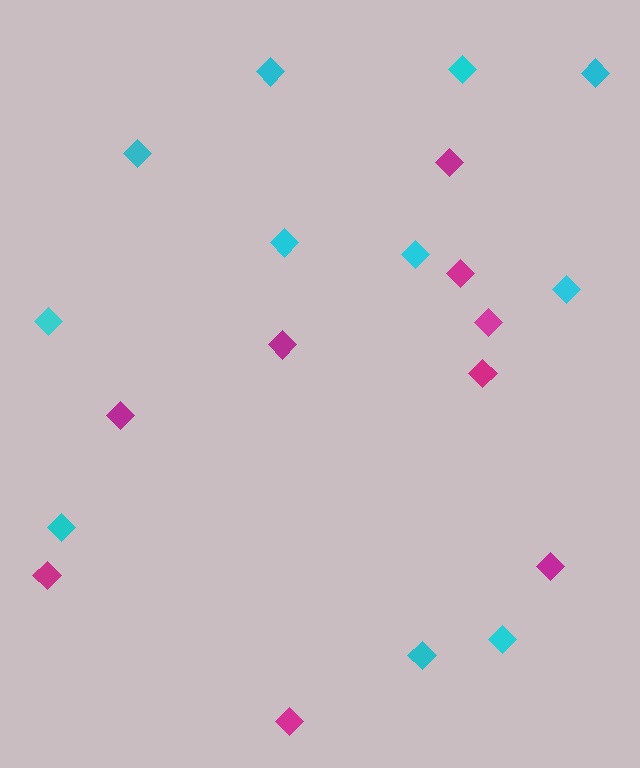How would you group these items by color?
There are 2 groups: one group of cyan diamonds (11) and one group of magenta diamonds (9).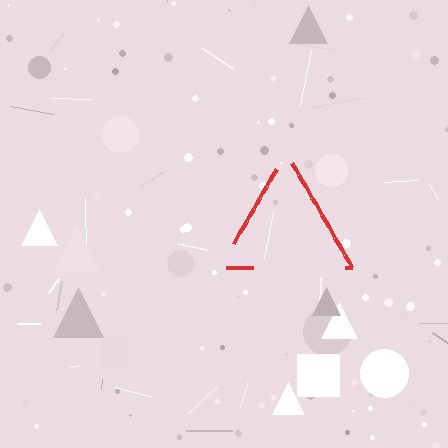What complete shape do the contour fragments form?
The contour fragments form a triangle.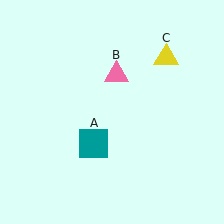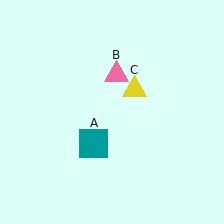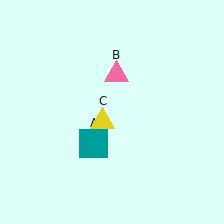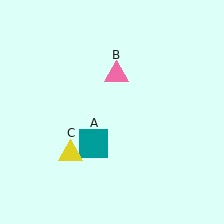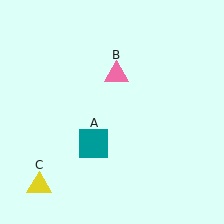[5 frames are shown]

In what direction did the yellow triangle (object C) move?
The yellow triangle (object C) moved down and to the left.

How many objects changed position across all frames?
1 object changed position: yellow triangle (object C).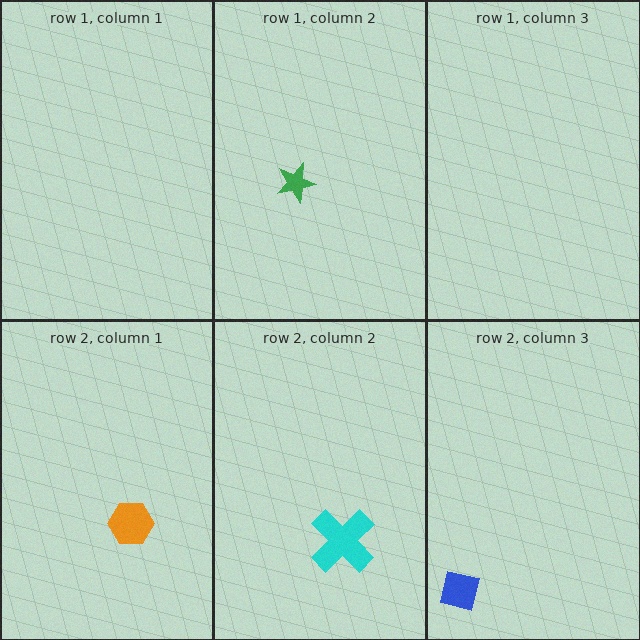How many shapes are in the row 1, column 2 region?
1.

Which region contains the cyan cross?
The row 2, column 2 region.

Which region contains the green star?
The row 1, column 2 region.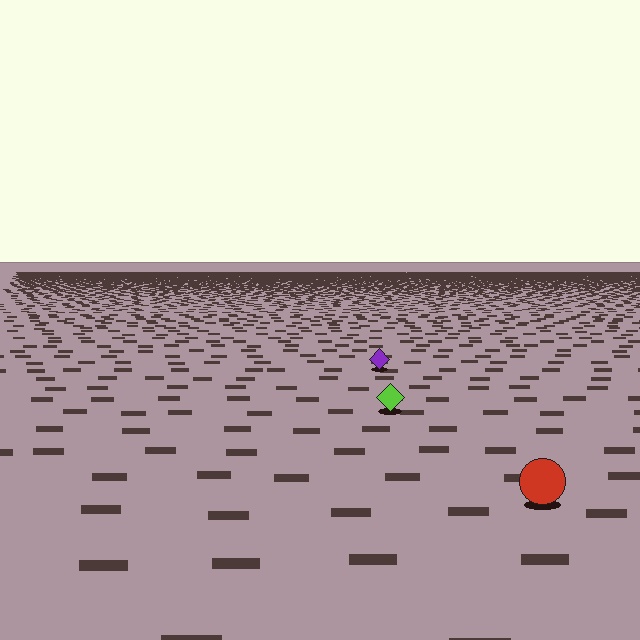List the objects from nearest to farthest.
From nearest to farthest: the red circle, the lime diamond, the purple diamond.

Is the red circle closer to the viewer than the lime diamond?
Yes. The red circle is closer — you can tell from the texture gradient: the ground texture is coarser near it.